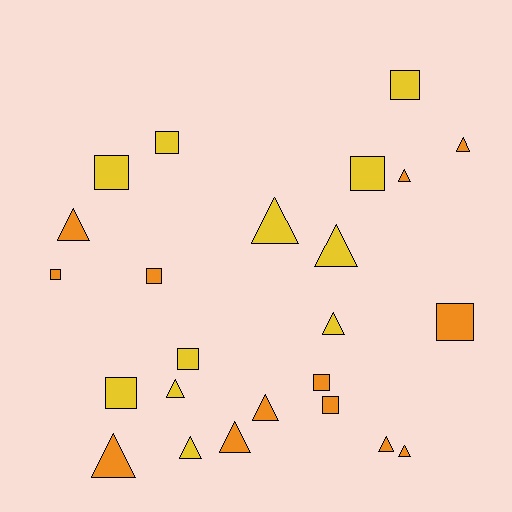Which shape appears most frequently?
Triangle, with 13 objects.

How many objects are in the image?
There are 24 objects.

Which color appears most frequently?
Orange, with 13 objects.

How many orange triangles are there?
There are 8 orange triangles.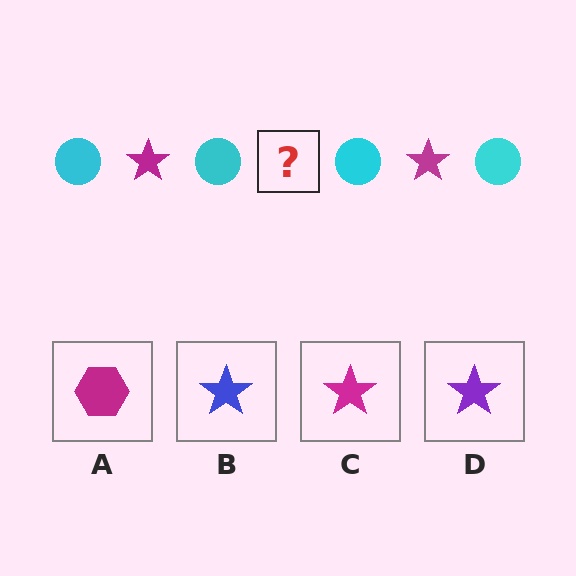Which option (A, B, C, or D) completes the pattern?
C.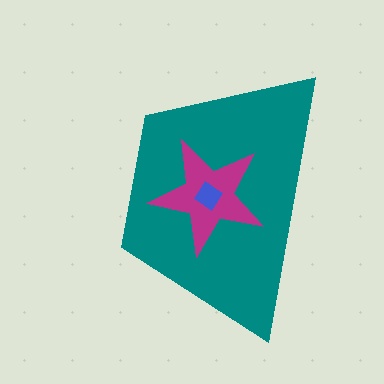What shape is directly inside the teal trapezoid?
The magenta star.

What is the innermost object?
The blue diamond.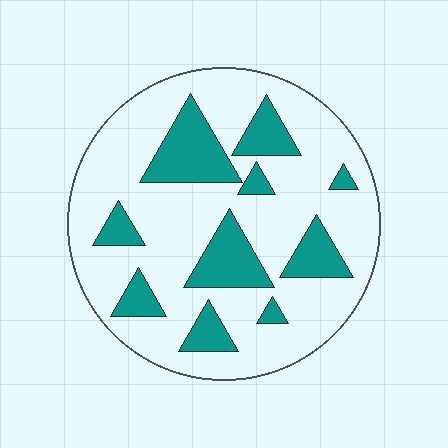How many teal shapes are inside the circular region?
10.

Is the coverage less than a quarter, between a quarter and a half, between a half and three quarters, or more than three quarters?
Less than a quarter.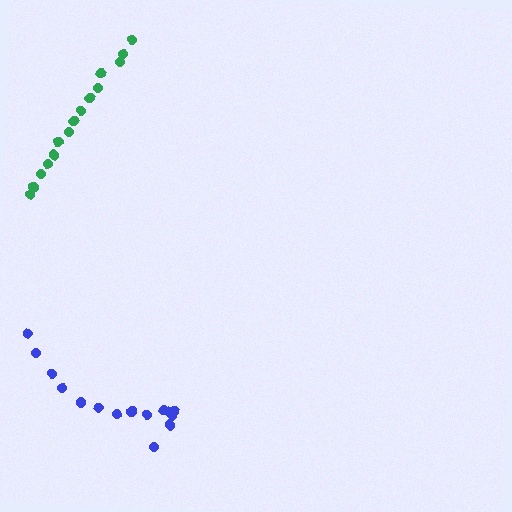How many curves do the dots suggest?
There are 2 distinct paths.